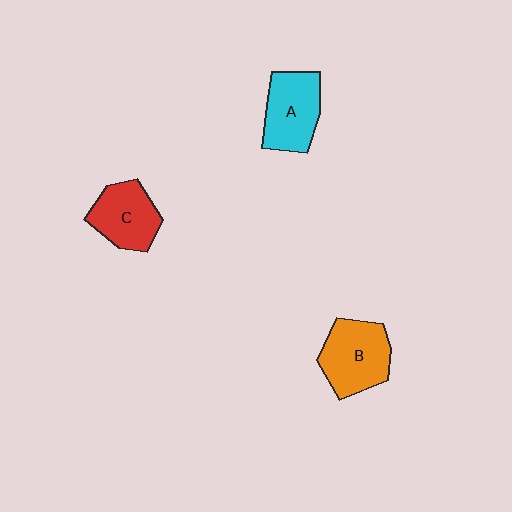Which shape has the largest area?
Shape B (orange).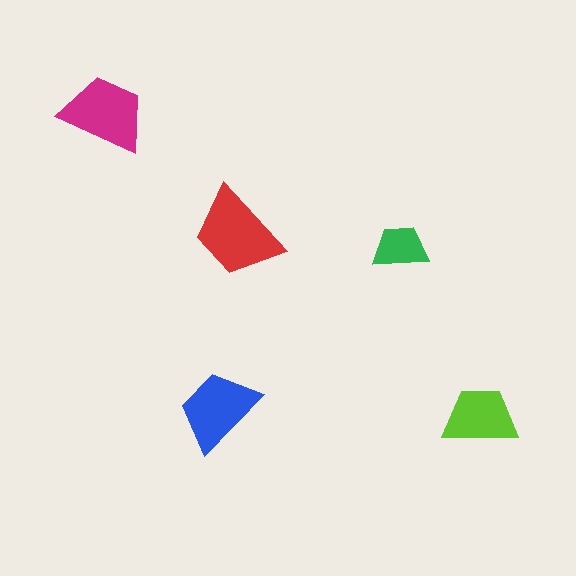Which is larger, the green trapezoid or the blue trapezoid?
The blue one.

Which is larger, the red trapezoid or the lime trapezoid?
The red one.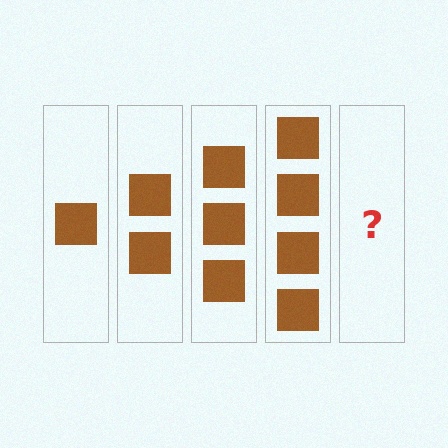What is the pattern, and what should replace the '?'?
The pattern is that each step adds one more square. The '?' should be 5 squares.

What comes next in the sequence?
The next element should be 5 squares.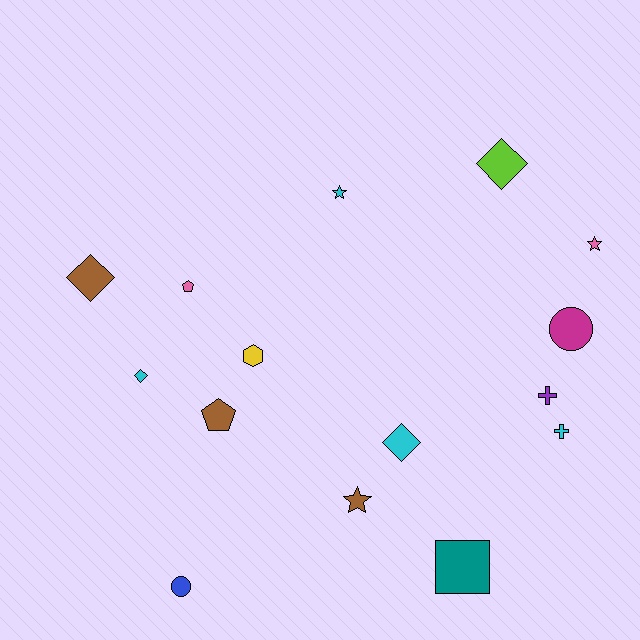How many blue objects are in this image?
There is 1 blue object.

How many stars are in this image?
There are 3 stars.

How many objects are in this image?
There are 15 objects.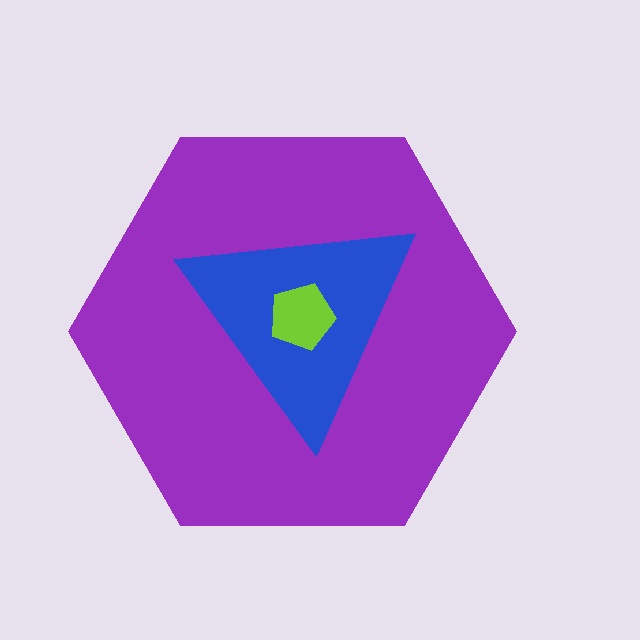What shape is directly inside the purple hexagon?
The blue triangle.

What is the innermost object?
The lime pentagon.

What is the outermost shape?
The purple hexagon.